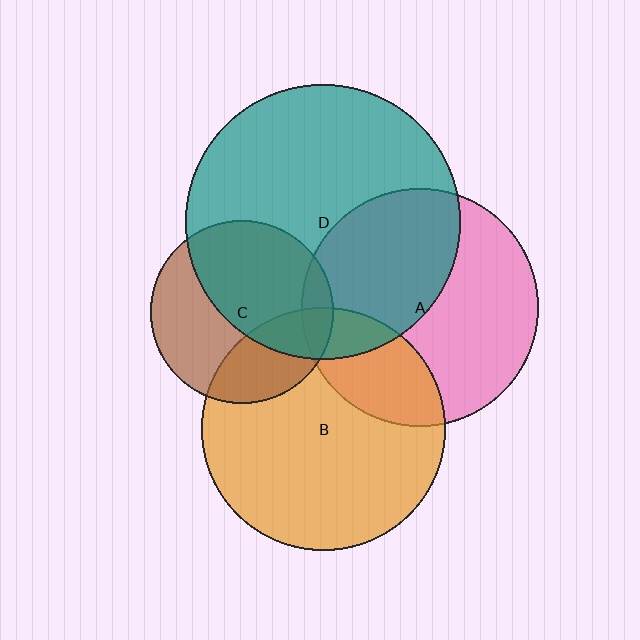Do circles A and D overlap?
Yes.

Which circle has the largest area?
Circle D (teal).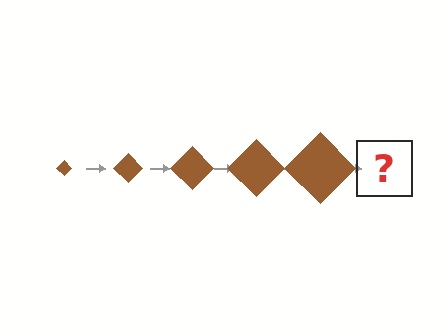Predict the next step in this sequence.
The next step is a brown diamond, larger than the previous one.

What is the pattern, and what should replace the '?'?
The pattern is that the diamond gets progressively larger each step. The '?' should be a brown diamond, larger than the previous one.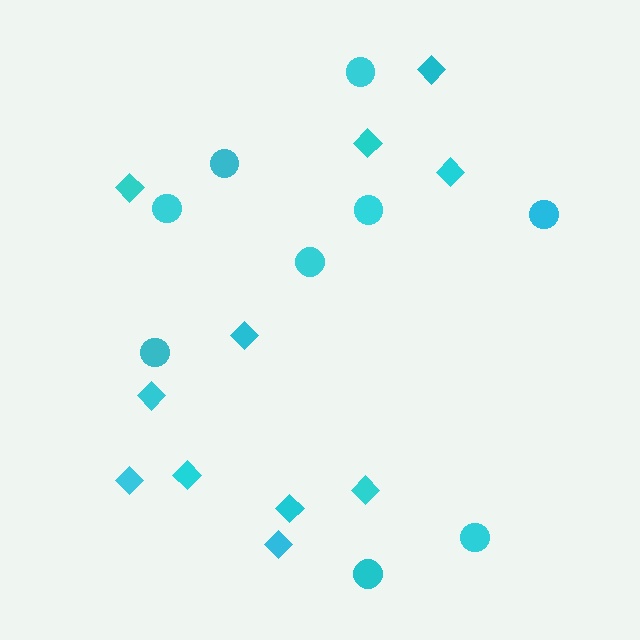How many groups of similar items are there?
There are 2 groups: one group of diamonds (11) and one group of circles (9).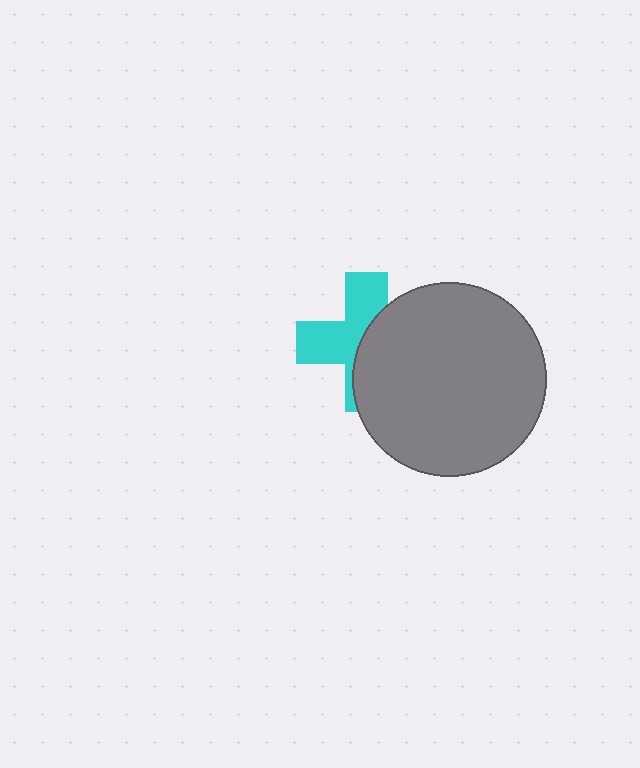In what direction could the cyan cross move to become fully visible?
The cyan cross could move left. That would shift it out from behind the gray circle entirely.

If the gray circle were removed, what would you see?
You would see the complete cyan cross.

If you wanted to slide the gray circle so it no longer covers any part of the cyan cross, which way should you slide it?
Slide it right — that is the most direct way to separate the two shapes.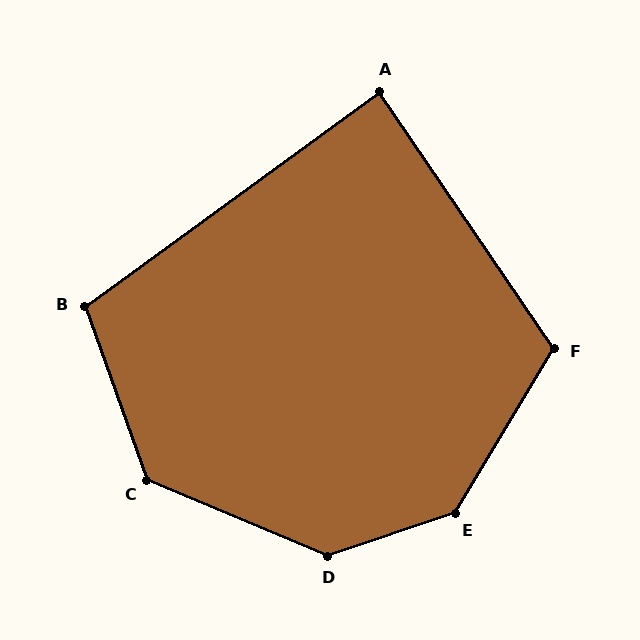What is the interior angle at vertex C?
Approximately 132 degrees (obtuse).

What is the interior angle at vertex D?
Approximately 139 degrees (obtuse).